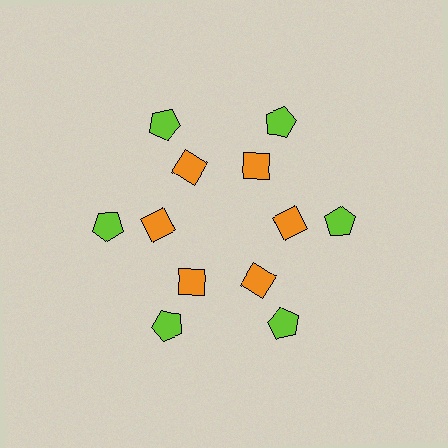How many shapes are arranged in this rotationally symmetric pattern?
There are 12 shapes, arranged in 6 groups of 2.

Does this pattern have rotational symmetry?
Yes, this pattern has 6-fold rotational symmetry. It looks the same after rotating 60 degrees around the center.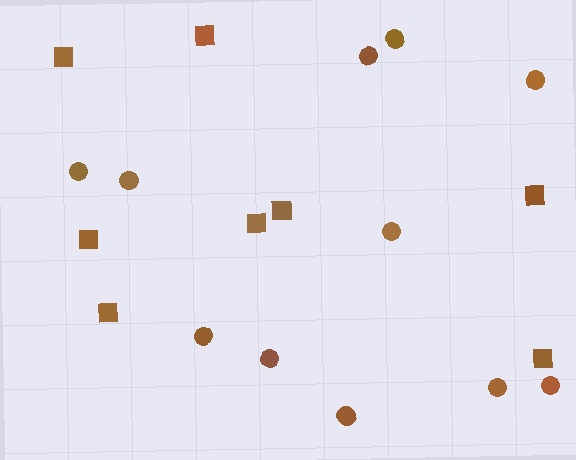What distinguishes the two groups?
There are 2 groups: one group of circles (11) and one group of squares (8).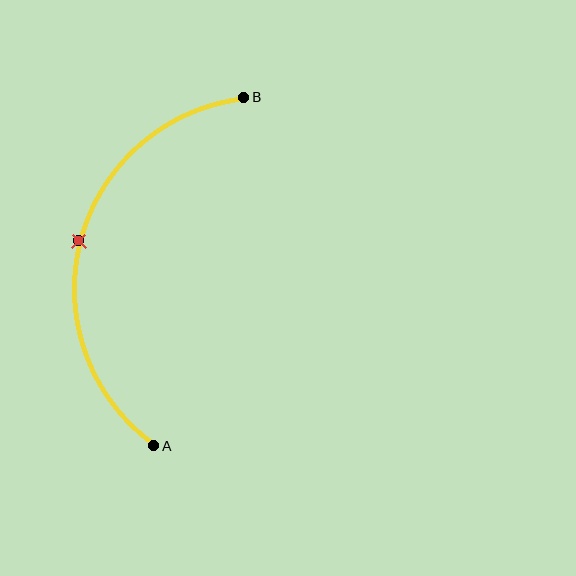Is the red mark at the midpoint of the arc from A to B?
Yes. The red mark lies on the arc at equal arc-length from both A and B — it is the arc midpoint.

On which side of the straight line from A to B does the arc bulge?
The arc bulges to the left of the straight line connecting A and B.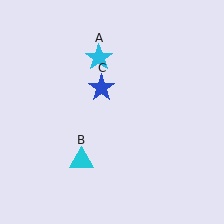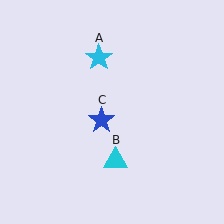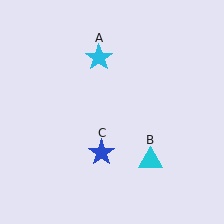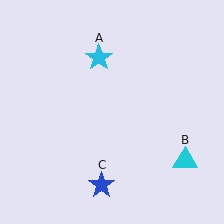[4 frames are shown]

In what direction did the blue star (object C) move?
The blue star (object C) moved down.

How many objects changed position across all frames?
2 objects changed position: cyan triangle (object B), blue star (object C).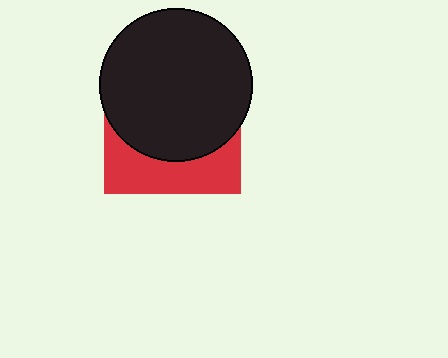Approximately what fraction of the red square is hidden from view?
Roughly 68% of the red square is hidden behind the black circle.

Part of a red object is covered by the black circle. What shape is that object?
It is a square.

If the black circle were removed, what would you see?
You would see the complete red square.